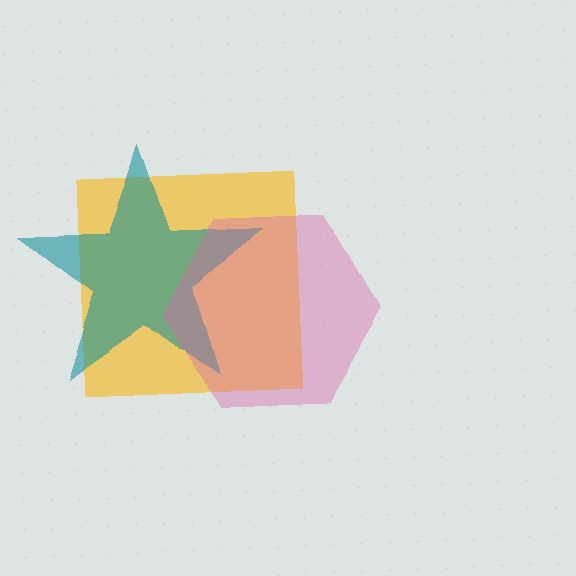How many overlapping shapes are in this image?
There are 3 overlapping shapes in the image.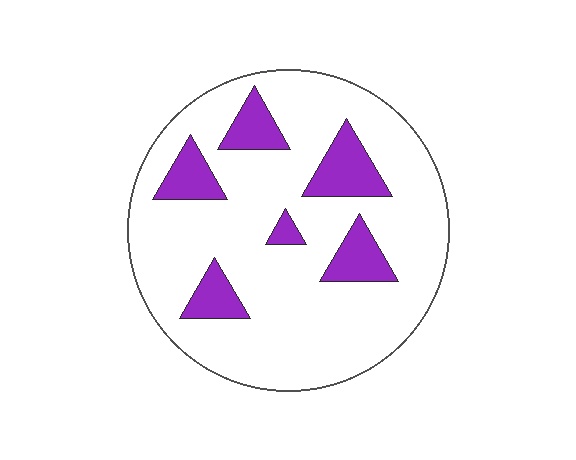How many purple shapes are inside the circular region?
6.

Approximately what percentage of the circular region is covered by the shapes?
Approximately 20%.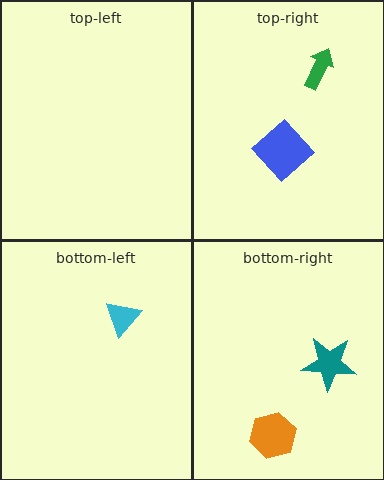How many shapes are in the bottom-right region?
2.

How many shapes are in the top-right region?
2.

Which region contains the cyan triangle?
The bottom-left region.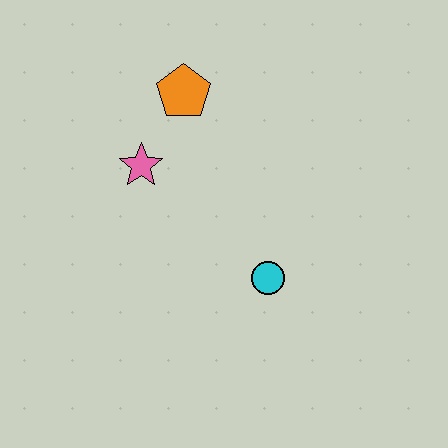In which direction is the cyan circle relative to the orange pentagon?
The cyan circle is below the orange pentagon.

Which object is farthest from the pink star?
The cyan circle is farthest from the pink star.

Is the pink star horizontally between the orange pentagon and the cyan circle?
No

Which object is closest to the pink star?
The orange pentagon is closest to the pink star.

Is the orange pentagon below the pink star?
No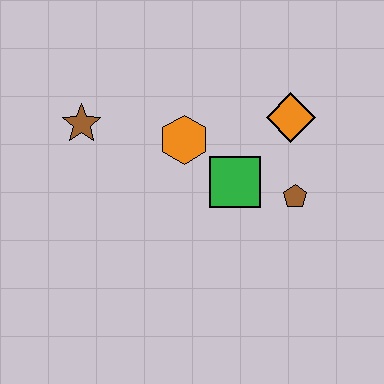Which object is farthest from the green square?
The brown star is farthest from the green square.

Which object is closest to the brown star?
The orange hexagon is closest to the brown star.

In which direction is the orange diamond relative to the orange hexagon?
The orange diamond is to the right of the orange hexagon.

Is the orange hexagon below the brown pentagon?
No